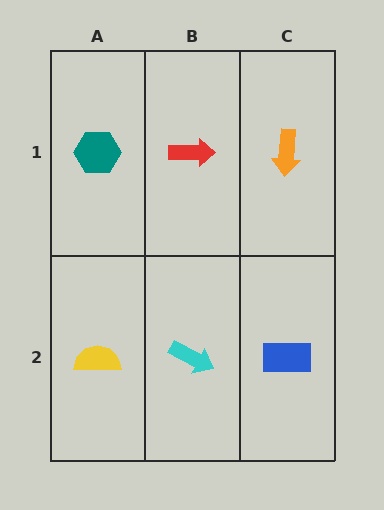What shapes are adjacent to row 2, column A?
A teal hexagon (row 1, column A), a cyan arrow (row 2, column B).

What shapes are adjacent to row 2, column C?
An orange arrow (row 1, column C), a cyan arrow (row 2, column B).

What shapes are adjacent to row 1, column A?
A yellow semicircle (row 2, column A), a red arrow (row 1, column B).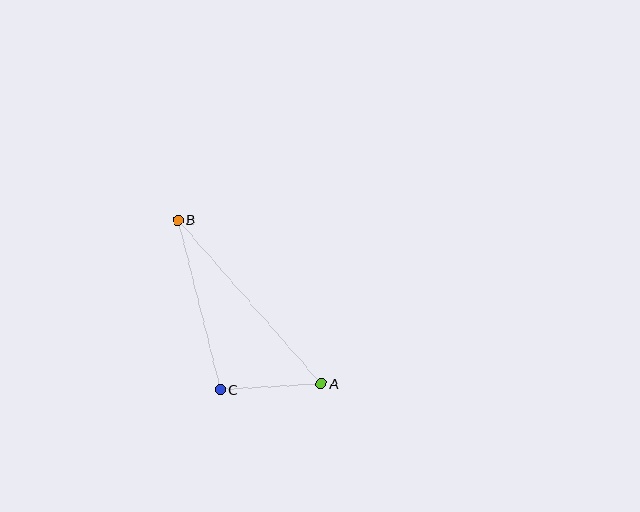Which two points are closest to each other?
Points A and C are closest to each other.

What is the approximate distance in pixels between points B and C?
The distance between B and C is approximately 174 pixels.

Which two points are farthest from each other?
Points A and B are farthest from each other.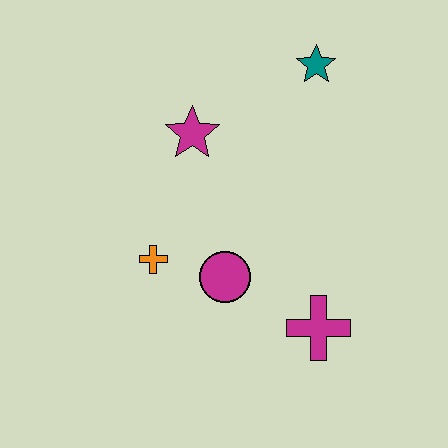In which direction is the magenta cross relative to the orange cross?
The magenta cross is to the right of the orange cross.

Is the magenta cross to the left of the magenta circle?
No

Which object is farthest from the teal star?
The magenta cross is farthest from the teal star.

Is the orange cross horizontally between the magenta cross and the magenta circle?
No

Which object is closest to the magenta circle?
The orange cross is closest to the magenta circle.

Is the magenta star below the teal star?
Yes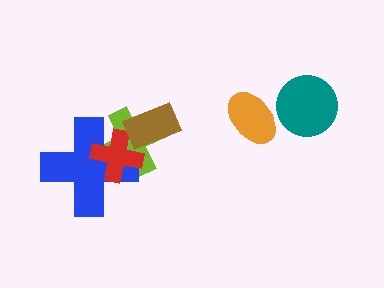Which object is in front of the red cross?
The brown rectangle is in front of the red cross.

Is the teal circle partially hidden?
No, no other shape covers it.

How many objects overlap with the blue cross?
2 objects overlap with the blue cross.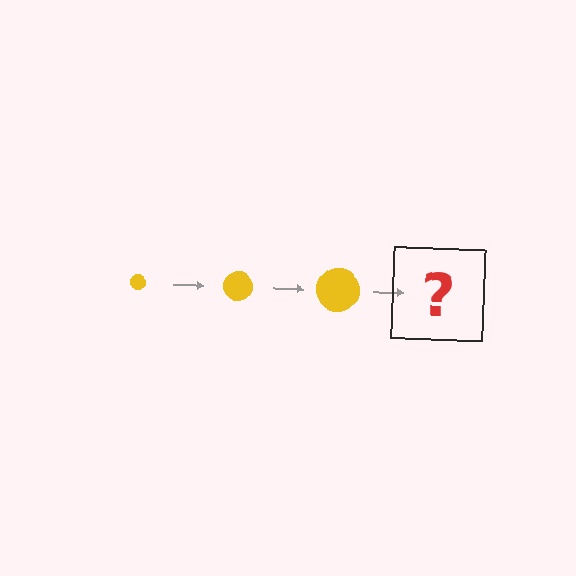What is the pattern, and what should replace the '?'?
The pattern is that the circle gets progressively larger each step. The '?' should be a yellow circle, larger than the previous one.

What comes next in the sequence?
The next element should be a yellow circle, larger than the previous one.